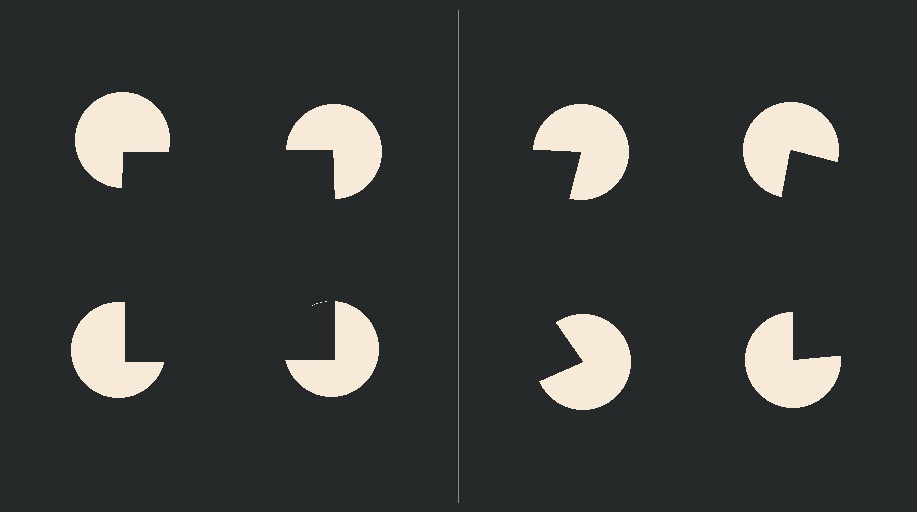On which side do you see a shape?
An illusory square appears on the left side. On the right side the wedge cuts are rotated, so no coherent shape forms.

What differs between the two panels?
The pac-man discs are positioned identically on both sides; only the wedge orientations differ. On the left they align to a square; on the right they are misaligned.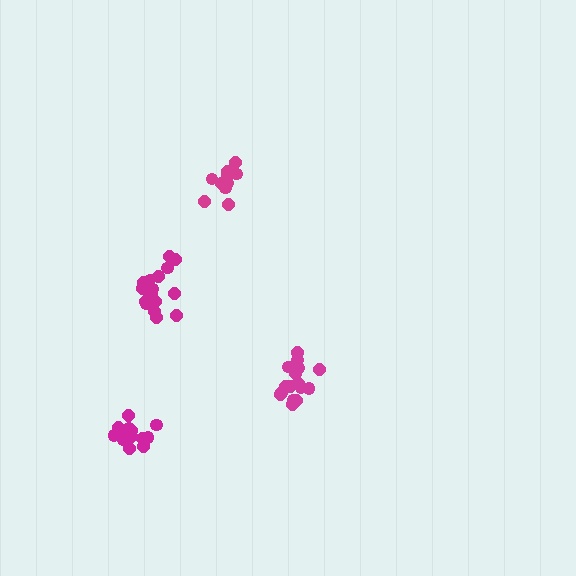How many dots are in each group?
Group 1: 11 dots, Group 2: 16 dots, Group 3: 16 dots, Group 4: 15 dots (58 total).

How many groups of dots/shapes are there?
There are 4 groups.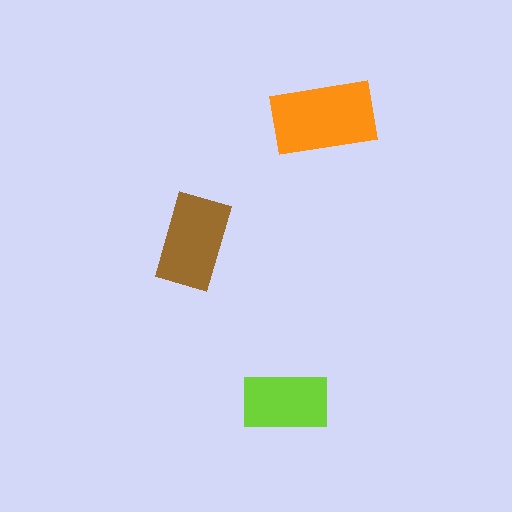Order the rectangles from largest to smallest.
the orange one, the brown one, the lime one.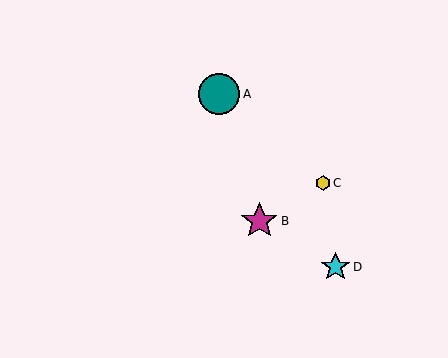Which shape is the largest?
The teal circle (labeled A) is the largest.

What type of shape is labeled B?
Shape B is a magenta star.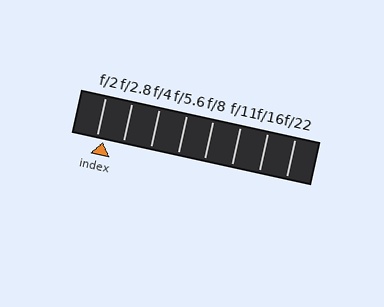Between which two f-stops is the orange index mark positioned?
The index mark is between f/2 and f/2.8.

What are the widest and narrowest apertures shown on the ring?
The widest aperture shown is f/2 and the narrowest is f/22.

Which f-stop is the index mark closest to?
The index mark is closest to f/2.